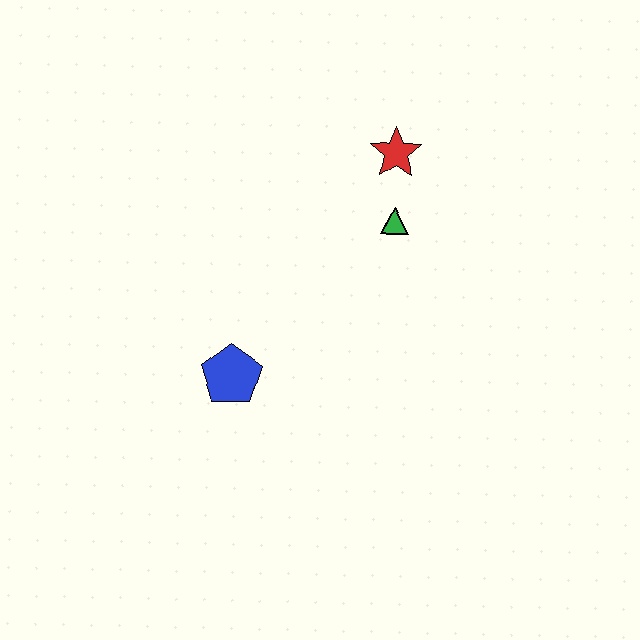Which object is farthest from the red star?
The blue pentagon is farthest from the red star.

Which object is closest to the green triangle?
The red star is closest to the green triangle.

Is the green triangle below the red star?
Yes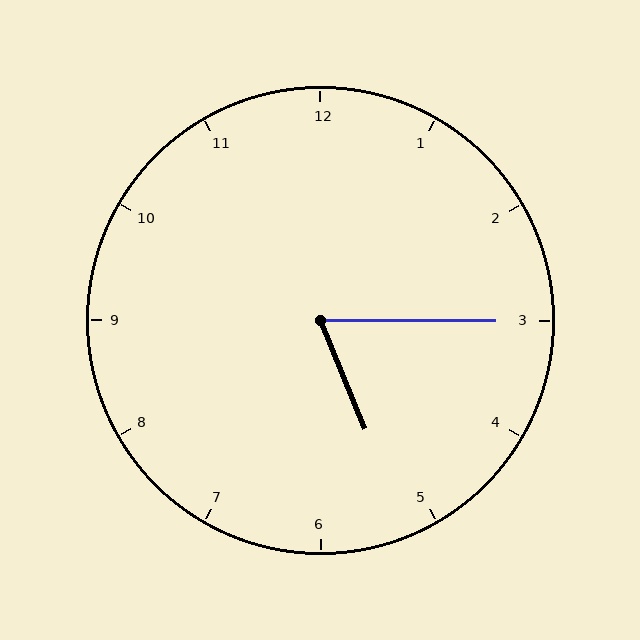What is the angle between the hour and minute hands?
Approximately 68 degrees.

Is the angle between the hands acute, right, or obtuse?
It is acute.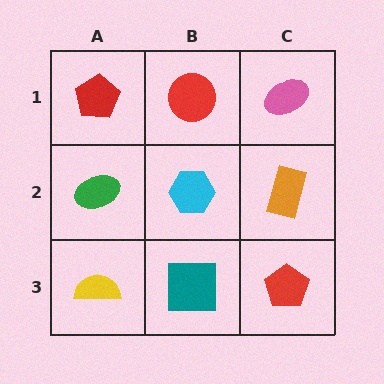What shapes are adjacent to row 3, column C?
An orange rectangle (row 2, column C), a teal square (row 3, column B).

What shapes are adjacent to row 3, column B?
A cyan hexagon (row 2, column B), a yellow semicircle (row 3, column A), a red pentagon (row 3, column C).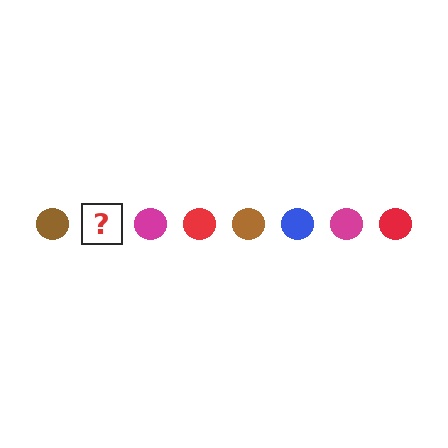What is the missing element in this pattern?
The missing element is a blue circle.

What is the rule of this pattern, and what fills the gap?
The rule is that the pattern cycles through brown, blue, magenta, red circles. The gap should be filled with a blue circle.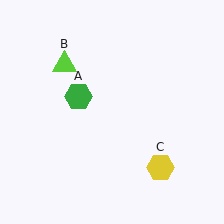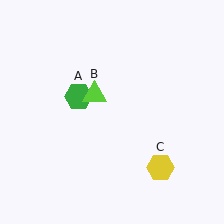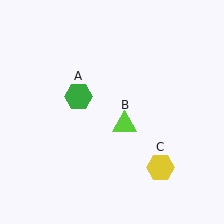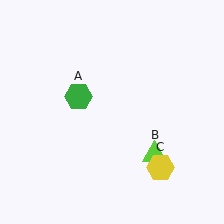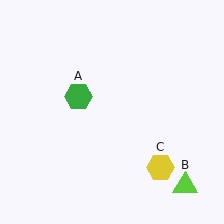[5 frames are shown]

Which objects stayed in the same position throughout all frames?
Green hexagon (object A) and yellow hexagon (object C) remained stationary.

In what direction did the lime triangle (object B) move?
The lime triangle (object B) moved down and to the right.